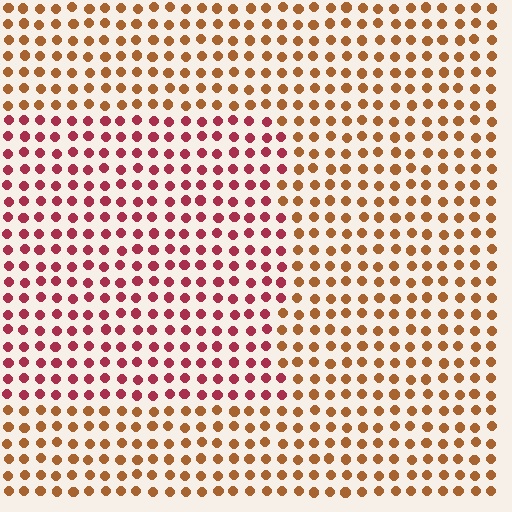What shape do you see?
I see a rectangle.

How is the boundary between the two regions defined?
The boundary is defined purely by a slight shift in hue (about 41 degrees). Spacing, size, and orientation are identical on both sides.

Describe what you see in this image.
The image is filled with small brown elements in a uniform arrangement. A rectangle-shaped region is visible where the elements are tinted to a slightly different hue, forming a subtle color boundary.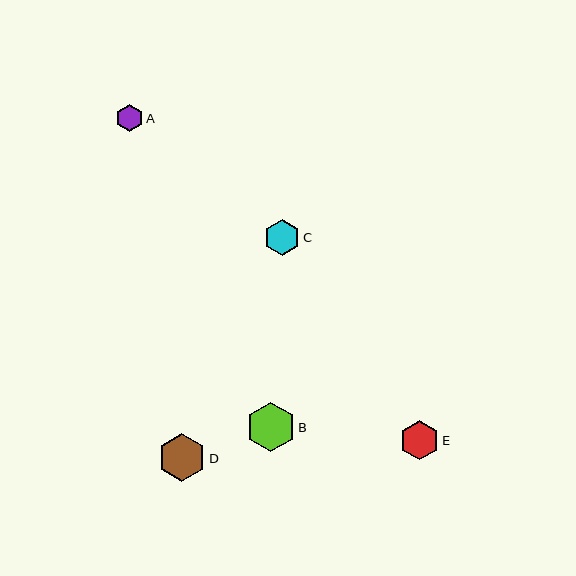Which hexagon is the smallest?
Hexagon A is the smallest with a size of approximately 27 pixels.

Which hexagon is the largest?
Hexagon B is the largest with a size of approximately 49 pixels.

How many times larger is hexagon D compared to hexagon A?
Hexagon D is approximately 1.8 times the size of hexagon A.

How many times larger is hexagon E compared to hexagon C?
Hexagon E is approximately 1.1 times the size of hexagon C.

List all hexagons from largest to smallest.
From largest to smallest: B, D, E, C, A.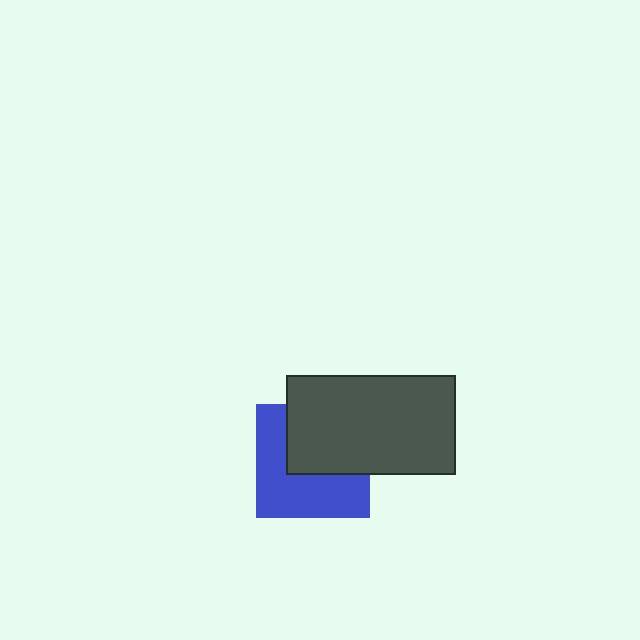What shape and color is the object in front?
The object in front is a dark gray rectangle.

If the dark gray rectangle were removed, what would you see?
You would see the complete blue square.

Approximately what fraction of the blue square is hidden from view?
Roughly 47% of the blue square is hidden behind the dark gray rectangle.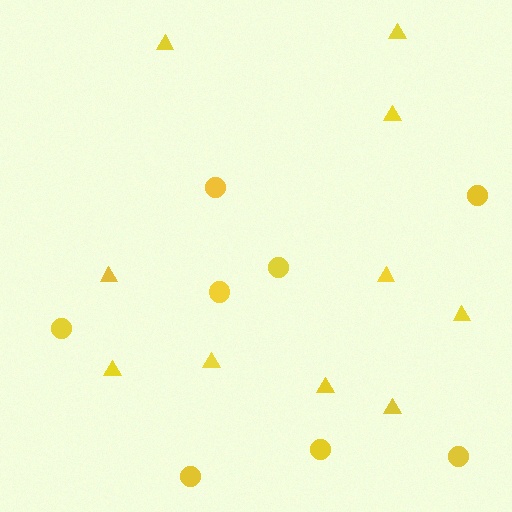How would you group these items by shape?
There are 2 groups: one group of circles (8) and one group of triangles (10).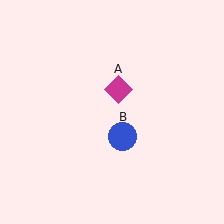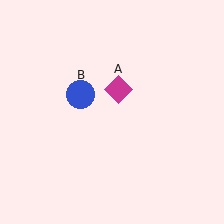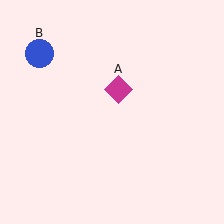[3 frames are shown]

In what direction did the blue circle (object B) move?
The blue circle (object B) moved up and to the left.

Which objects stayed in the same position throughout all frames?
Magenta diamond (object A) remained stationary.